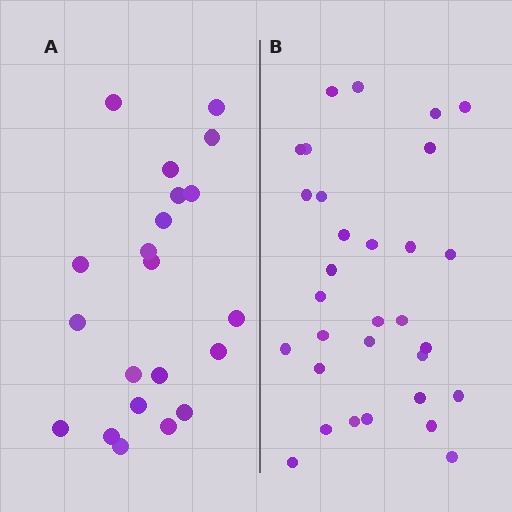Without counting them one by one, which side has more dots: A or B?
Region B (the right region) has more dots.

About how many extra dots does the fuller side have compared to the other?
Region B has roughly 10 or so more dots than region A.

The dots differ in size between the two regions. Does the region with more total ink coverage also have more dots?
No. Region A has more total ink coverage because its dots are larger, but region B actually contains more individual dots. Total area can be misleading — the number of items is what matters here.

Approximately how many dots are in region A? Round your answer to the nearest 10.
About 20 dots. (The exact count is 21, which rounds to 20.)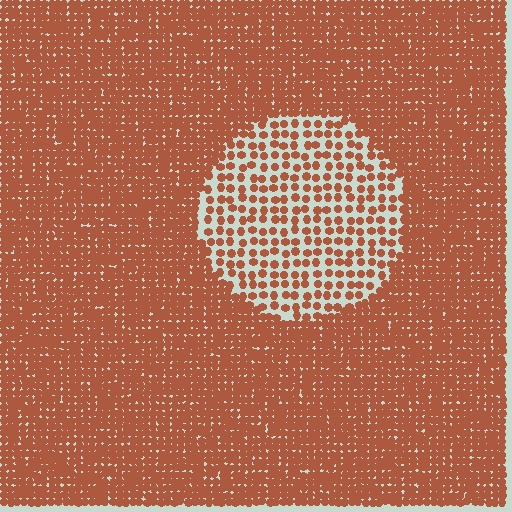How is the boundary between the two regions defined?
The boundary is defined by a change in element density (approximately 2.5x ratio). All elements are the same color, size, and shape.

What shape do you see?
I see a circle.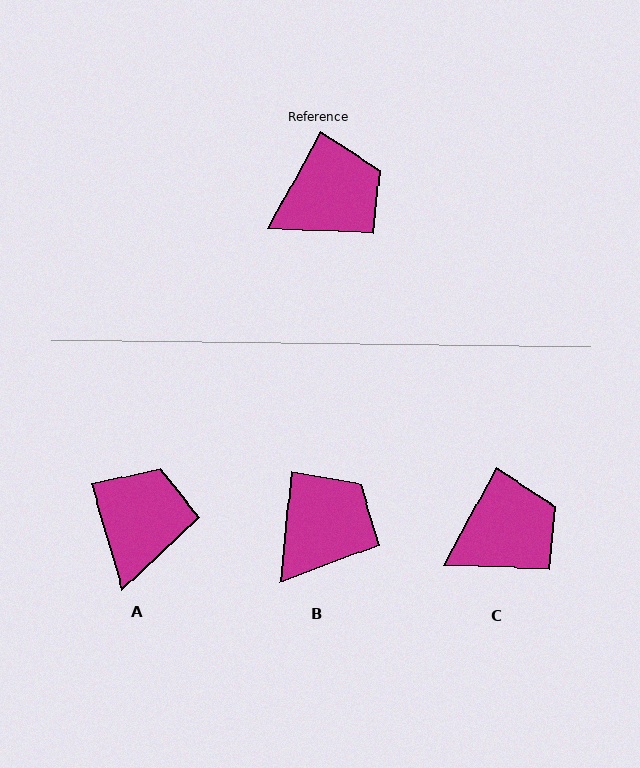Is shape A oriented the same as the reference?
No, it is off by about 45 degrees.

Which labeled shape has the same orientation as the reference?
C.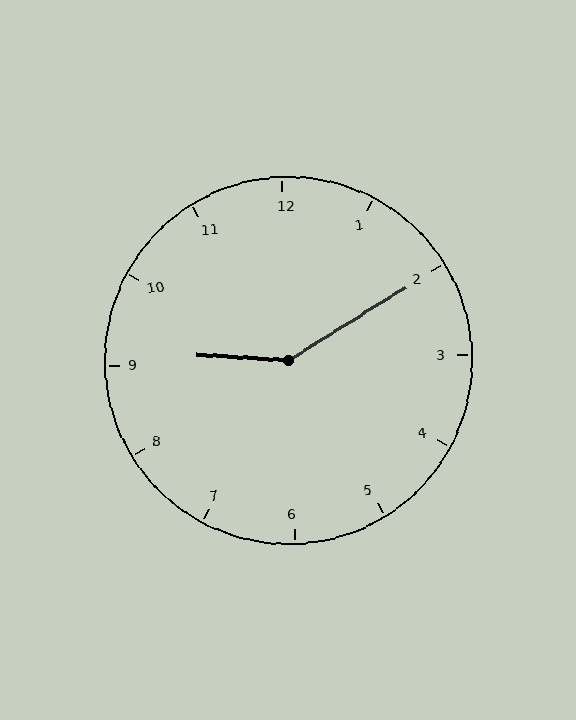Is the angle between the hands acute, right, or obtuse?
It is obtuse.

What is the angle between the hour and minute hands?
Approximately 145 degrees.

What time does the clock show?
9:10.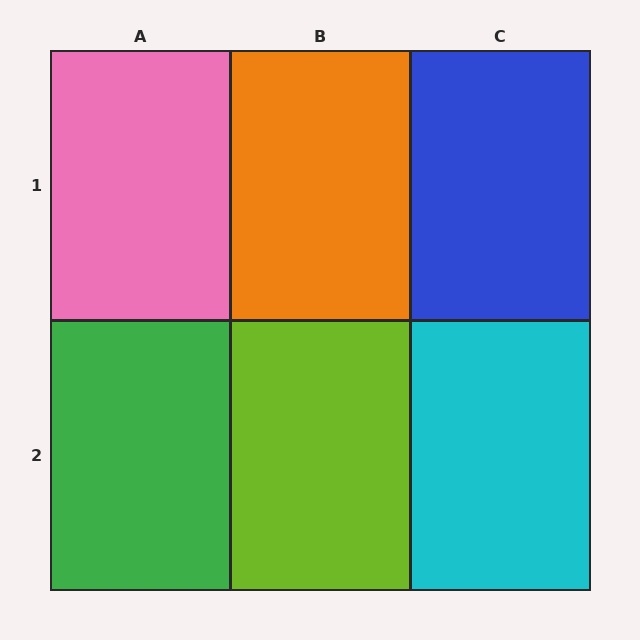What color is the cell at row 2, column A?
Green.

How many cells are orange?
1 cell is orange.